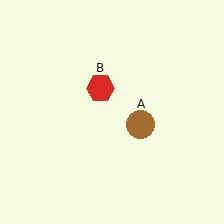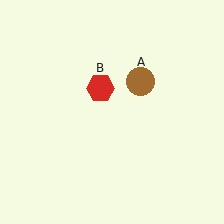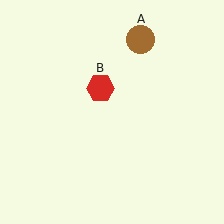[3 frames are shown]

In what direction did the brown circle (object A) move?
The brown circle (object A) moved up.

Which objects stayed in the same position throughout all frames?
Red hexagon (object B) remained stationary.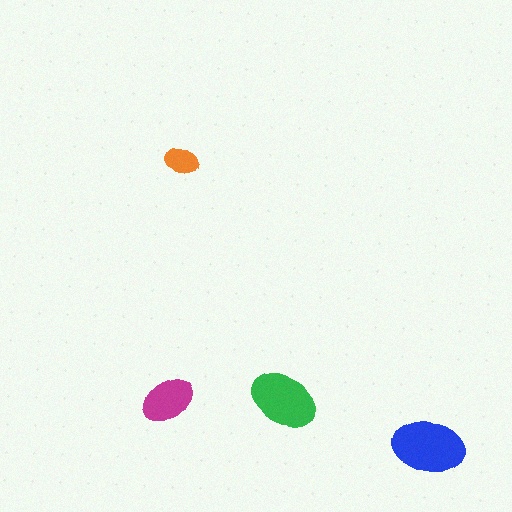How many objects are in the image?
There are 4 objects in the image.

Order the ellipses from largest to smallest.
the blue one, the green one, the magenta one, the orange one.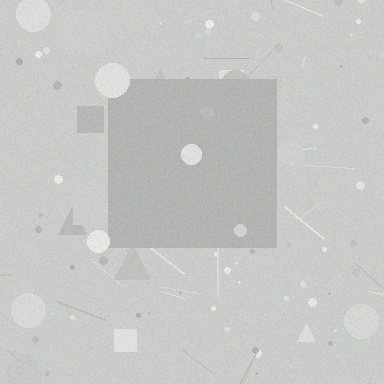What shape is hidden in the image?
A square is hidden in the image.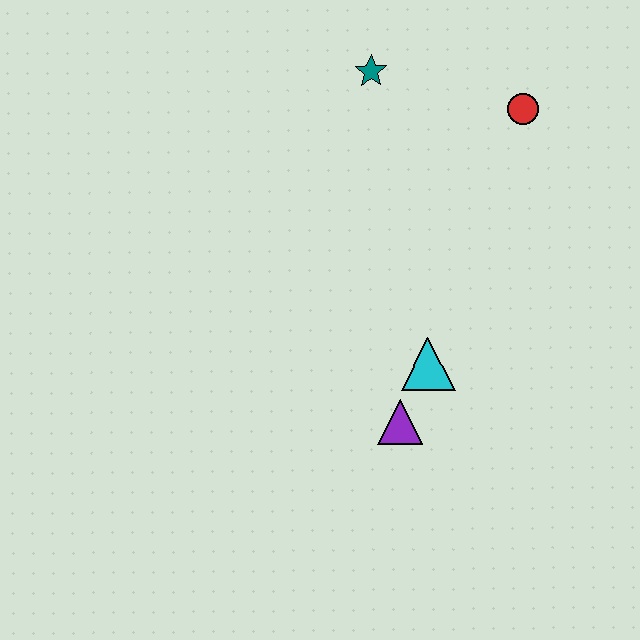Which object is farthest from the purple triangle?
The teal star is farthest from the purple triangle.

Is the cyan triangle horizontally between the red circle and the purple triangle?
Yes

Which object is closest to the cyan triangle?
The purple triangle is closest to the cyan triangle.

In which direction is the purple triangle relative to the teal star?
The purple triangle is below the teal star.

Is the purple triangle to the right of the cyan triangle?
No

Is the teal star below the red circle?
No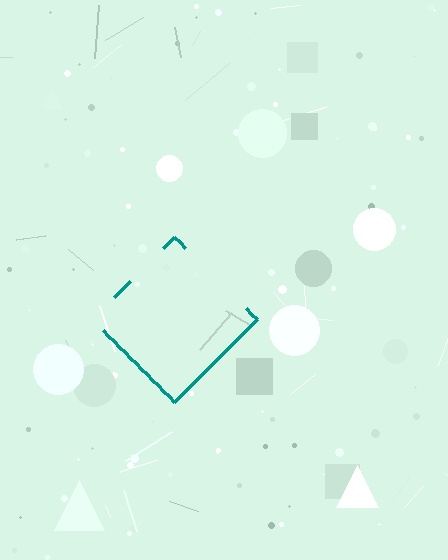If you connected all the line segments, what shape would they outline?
They would outline a diamond.